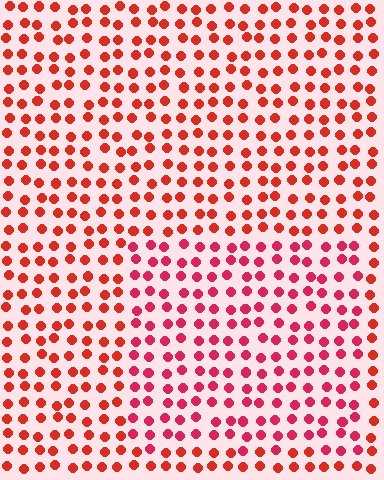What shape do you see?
I see a rectangle.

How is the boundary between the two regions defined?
The boundary is defined purely by a slight shift in hue (about 22 degrees). Spacing, size, and orientation are identical on both sides.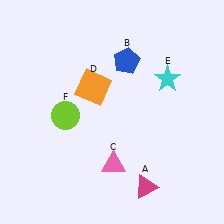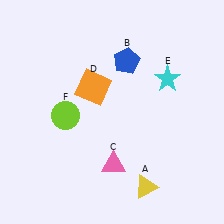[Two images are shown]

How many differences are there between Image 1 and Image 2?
There is 1 difference between the two images.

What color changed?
The triangle (A) changed from magenta in Image 1 to yellow in Image 2.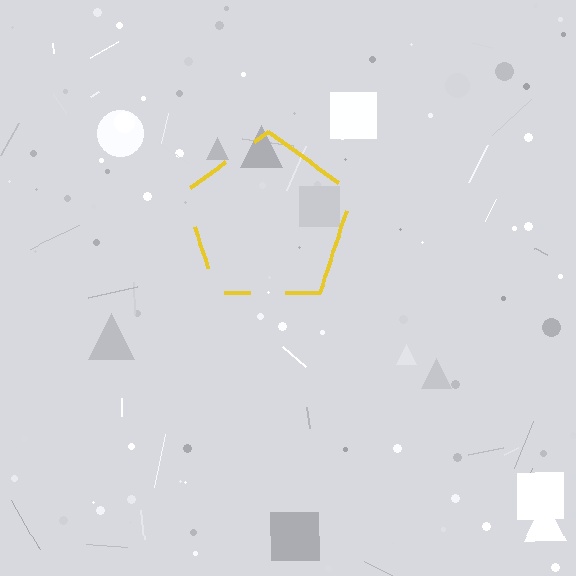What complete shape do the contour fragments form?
The contour fragments form a pentagon.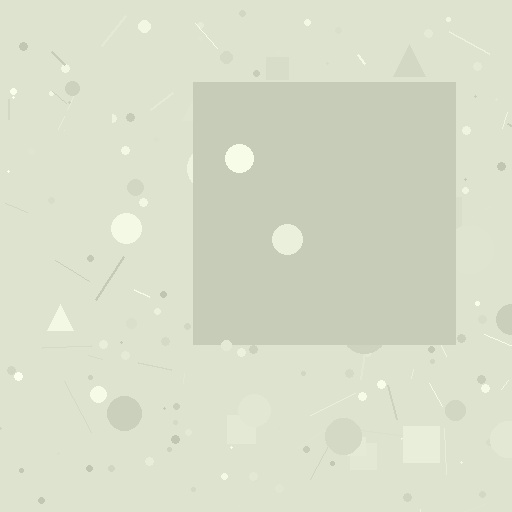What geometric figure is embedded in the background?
A square is embedded in the background.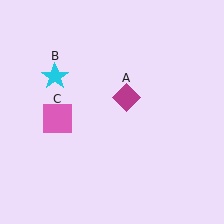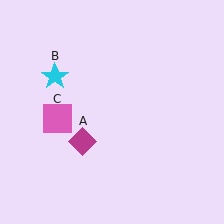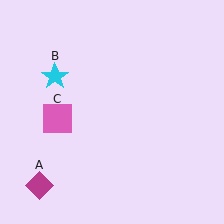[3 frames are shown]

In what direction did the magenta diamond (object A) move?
The magenta diamond (object A) moved down and to the left.